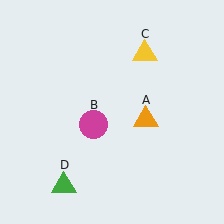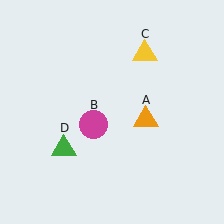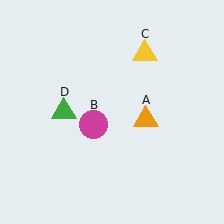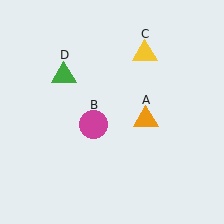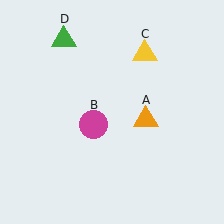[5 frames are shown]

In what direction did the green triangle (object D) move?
The green triangle (object D) moved up.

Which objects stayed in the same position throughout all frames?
Orange triangle (object A) and magenta circle (object B) and yellow triangle (object C) remained stationary.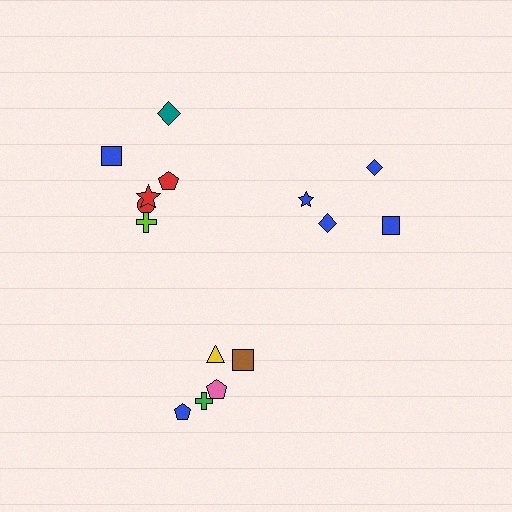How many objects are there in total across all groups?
There are 15 objects.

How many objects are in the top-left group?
There are 6 objects.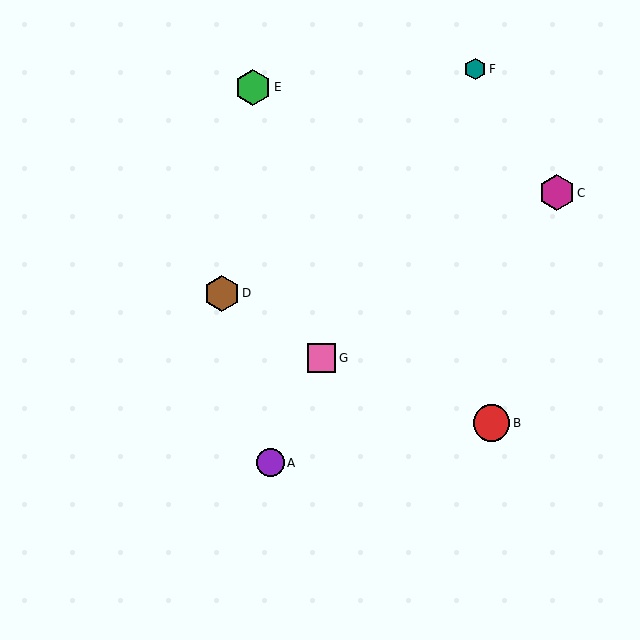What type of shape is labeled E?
Shape E is a green hexagon.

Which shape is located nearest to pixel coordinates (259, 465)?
The purple circle (labeled A) at (270, 463) is nearest to that location.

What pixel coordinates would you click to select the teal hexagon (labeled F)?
Click at (475, 69) to select the teal hexagon F.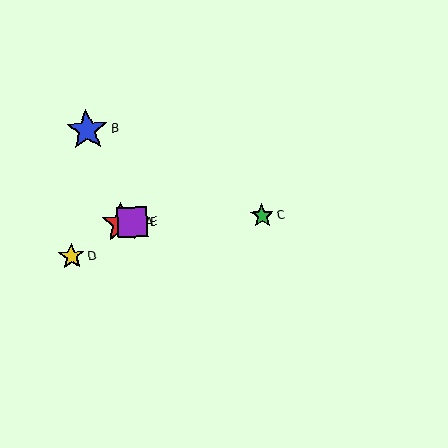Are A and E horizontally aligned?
Yes, both are at y≈223.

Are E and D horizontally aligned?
No, E is at y≈222 and D is at y≈256.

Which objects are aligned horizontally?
Objects A, C, E are aligned horizontally.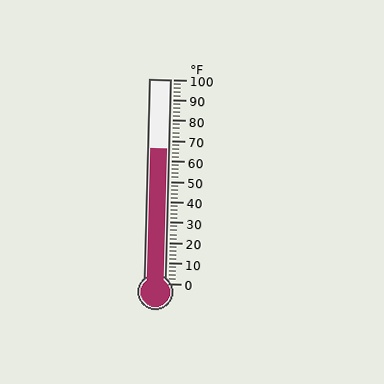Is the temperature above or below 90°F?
The temperature is below 90°F.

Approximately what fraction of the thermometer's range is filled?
The thermometer is filled to approximately 65% of its range.